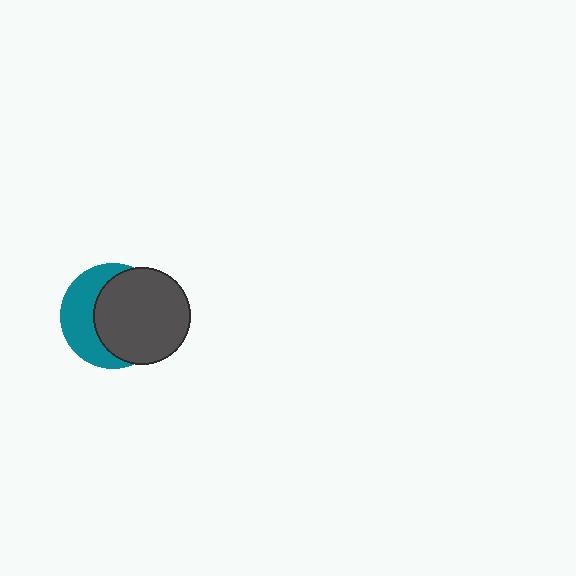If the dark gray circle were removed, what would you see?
You would see the complete teal circle.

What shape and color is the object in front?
The object in front is a dark gray circle.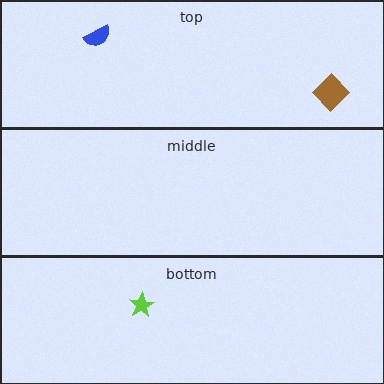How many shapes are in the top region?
2.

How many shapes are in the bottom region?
1.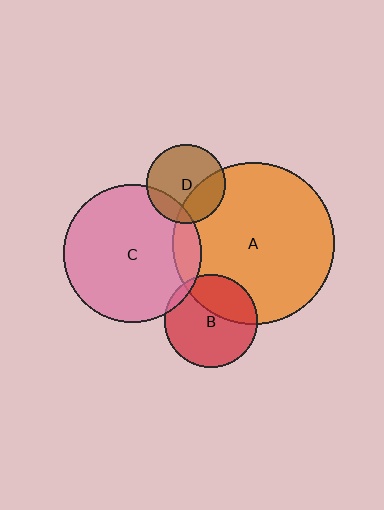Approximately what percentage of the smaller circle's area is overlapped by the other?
Approximately 5%.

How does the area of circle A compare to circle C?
Approximately 1.4 times.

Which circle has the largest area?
Circle A (orange).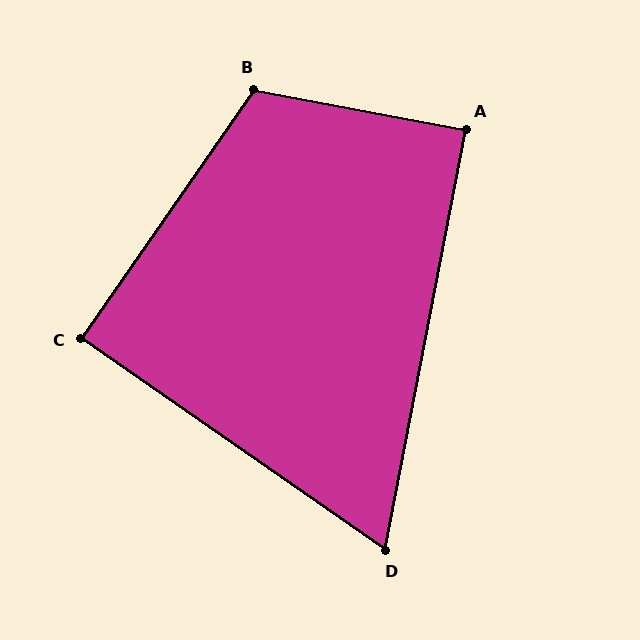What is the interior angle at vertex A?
Approximately 90 degrees (approximately right).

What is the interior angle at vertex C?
Approximately 90 degrees (approximately right).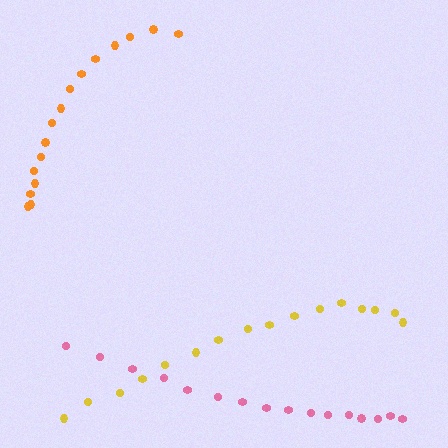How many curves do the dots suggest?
There are 3 distinct paths.